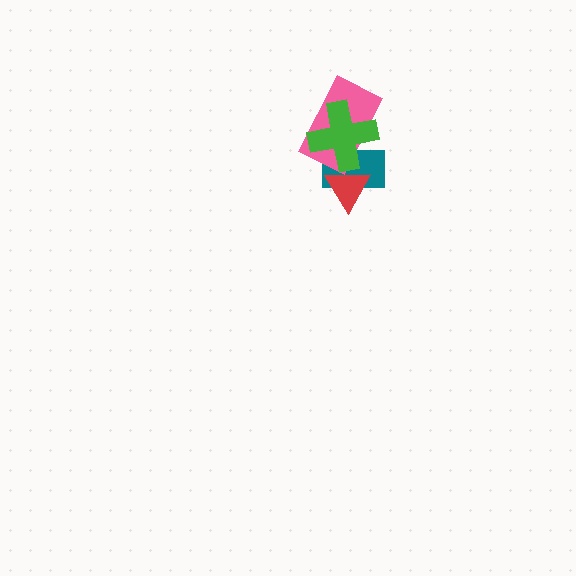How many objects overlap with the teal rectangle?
3 objects overlap with the teal rectangle.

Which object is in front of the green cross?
The red triangle is in front of the green cross.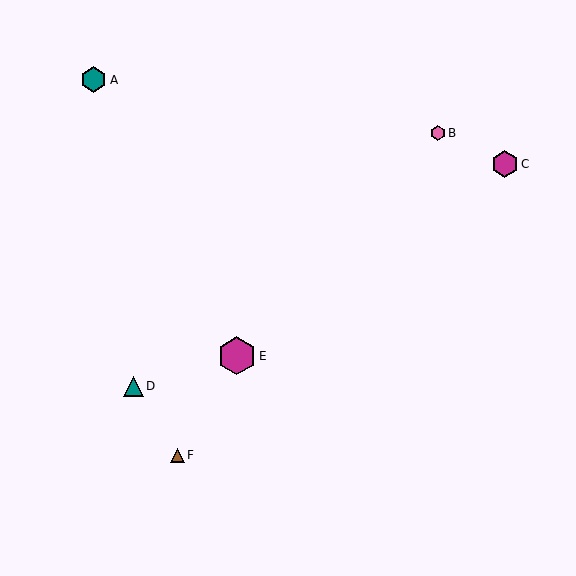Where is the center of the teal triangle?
The center of the teal triangle is at (133, 386).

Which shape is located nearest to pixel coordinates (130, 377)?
The teal triangle (labeled D) at (133, 386) is nearest to that location.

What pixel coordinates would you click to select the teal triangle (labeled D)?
Click at (133, 386) to select the teal triangle D.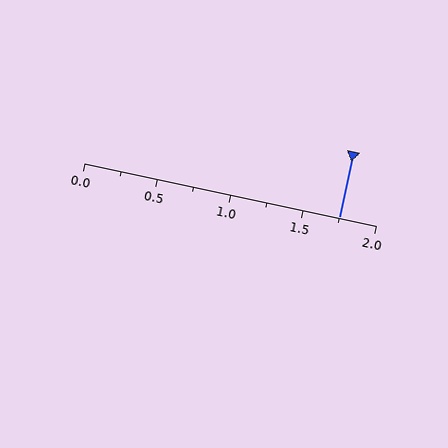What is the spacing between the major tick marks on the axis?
The major ticks are spaced 0.5 apart.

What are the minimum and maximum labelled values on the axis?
The axis runs from 0.0 to 2.0.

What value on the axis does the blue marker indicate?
The marker indicates approximately 1.75.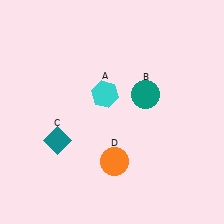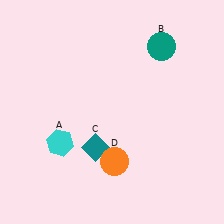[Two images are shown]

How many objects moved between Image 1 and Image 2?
3 objects moved between the two images.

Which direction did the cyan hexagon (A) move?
The cyan hexagon (A) moved down.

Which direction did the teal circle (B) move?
The teal circle (B) moved up.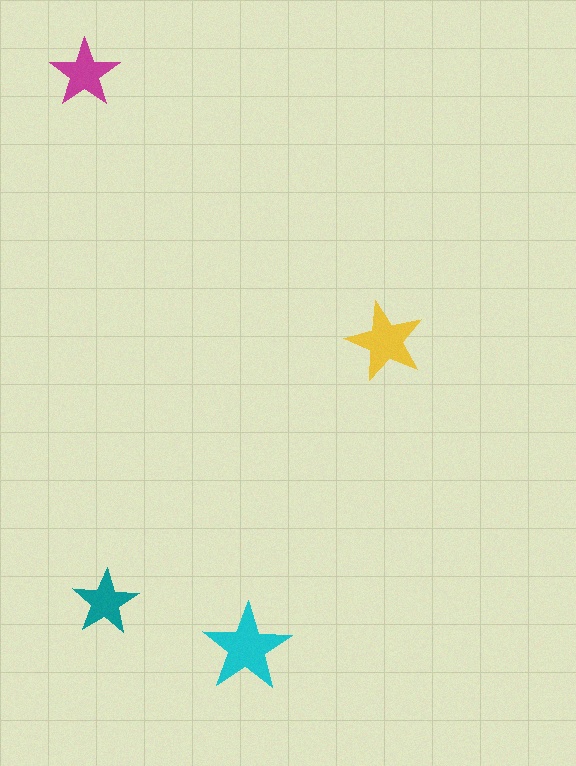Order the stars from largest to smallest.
the cyan one, the yellow one, the magenta one, the teal one.